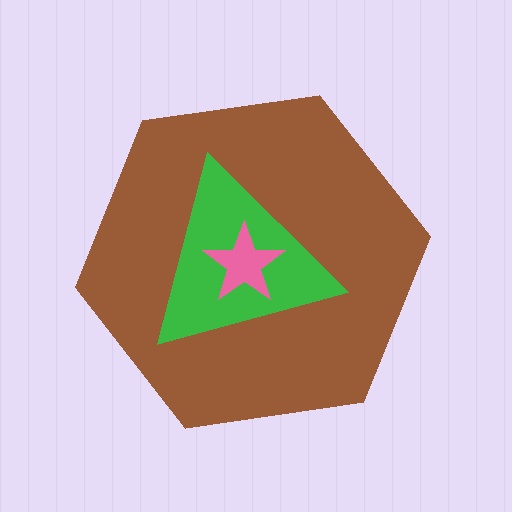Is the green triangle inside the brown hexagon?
Yes.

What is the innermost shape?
The pink star.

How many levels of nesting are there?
3.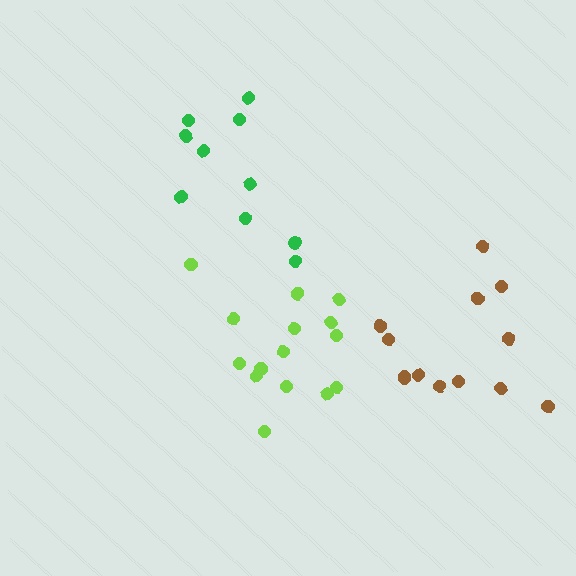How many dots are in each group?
Group 1: 15 dots, Group 2: 13 dots, Group 3: 10 dots (38 total).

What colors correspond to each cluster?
The clusters are colored: lime, brown, green.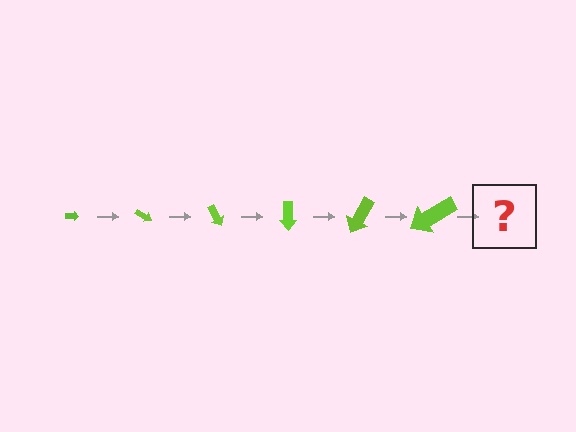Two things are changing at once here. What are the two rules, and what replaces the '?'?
The two rules are that the arrow grows larger each step and it rotates 30 degrees each step. The '?' should be an arrow, larger than the previous one and rotated 180 degrees from the start.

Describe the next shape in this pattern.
It should be an arrow, larger than the previous one and rotated 180 degrees from the start.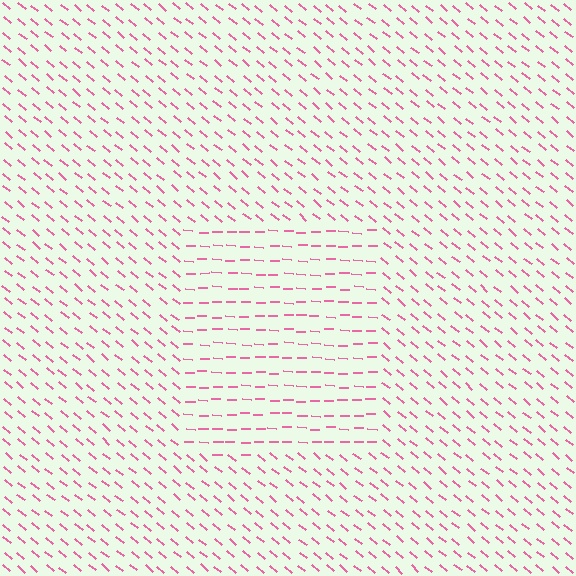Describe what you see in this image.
The image is filled with small pink line segments. A rectangle region in the image has lines oriented differently from the surrounding lines, creating a visible texture boundary.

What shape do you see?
I see a rectangle.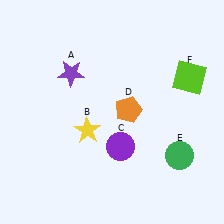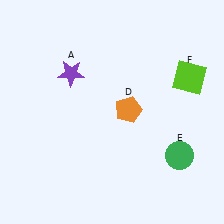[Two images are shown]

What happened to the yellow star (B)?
The yellow star (B) was removed in Image 2. It was in the bottom-left area of Image 1.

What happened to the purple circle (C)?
The purple circle (C) was removed in Image 2. It was in the bottom-right area of Image 1.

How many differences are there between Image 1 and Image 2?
There are 2 differences between the two images.